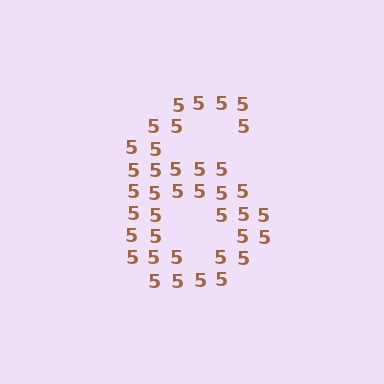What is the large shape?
The large shape is the digit 6.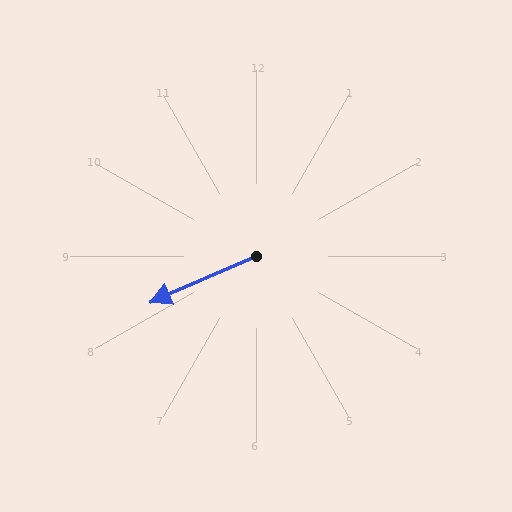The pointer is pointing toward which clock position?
Roughly 8 o'clock.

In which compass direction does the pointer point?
Southwest.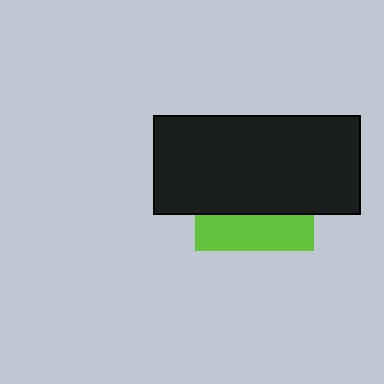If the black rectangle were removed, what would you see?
You would see the complete lime square.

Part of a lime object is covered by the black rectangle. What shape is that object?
It is a square.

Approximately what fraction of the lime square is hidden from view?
Roughly 70% of the lime square is hidden behind the black rectangle.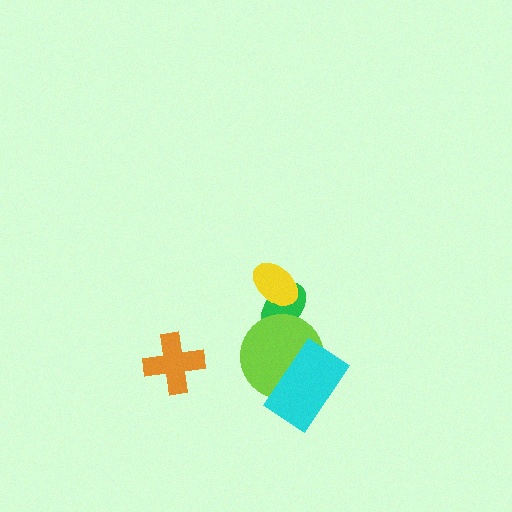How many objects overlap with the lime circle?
2 objects overlap with the lime circle.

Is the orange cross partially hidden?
No, no other shape covers it.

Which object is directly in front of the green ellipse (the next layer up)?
The yellow ellipse is directly in front of the green ellipse.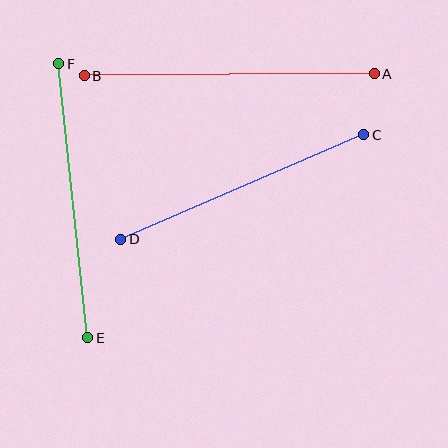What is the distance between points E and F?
The distance is approximately 276 pixels.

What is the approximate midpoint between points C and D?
The midpoint is at approximately (242, 187) pixels.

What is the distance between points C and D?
The distance is approximately 265 pixels.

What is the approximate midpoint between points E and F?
The midpoint is at approximately (73, 201) pixels.